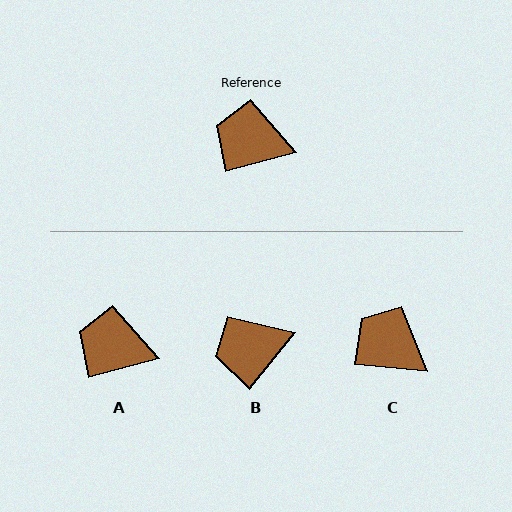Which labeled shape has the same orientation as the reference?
A.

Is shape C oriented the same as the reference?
No, it is off by about 20 degrees.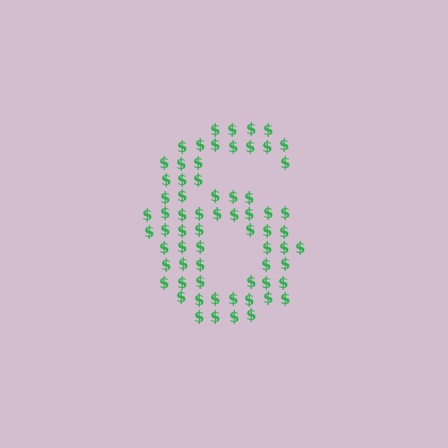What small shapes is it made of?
It is made of small dollar signs.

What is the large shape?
The large shape is the digit 6.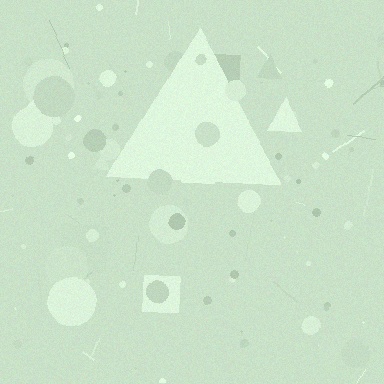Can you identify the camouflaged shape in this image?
The camouflaged shape is a triangle.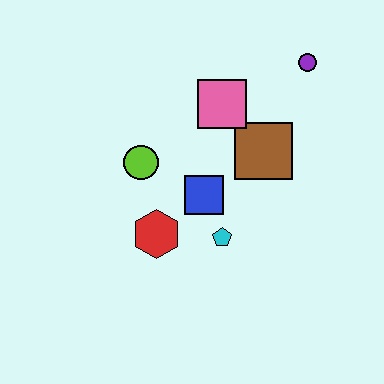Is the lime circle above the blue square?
Yes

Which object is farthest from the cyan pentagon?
The purple circle is farthest from the cyan pentagon.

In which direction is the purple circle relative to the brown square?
The purple circle is above the brown square.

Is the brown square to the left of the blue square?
No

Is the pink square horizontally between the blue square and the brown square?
Yes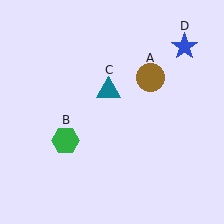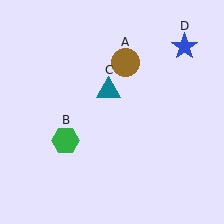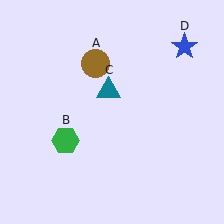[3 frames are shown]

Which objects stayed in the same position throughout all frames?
Green hexagon (object B) and teal triangle (object C) and blue star (object D) remained stationary.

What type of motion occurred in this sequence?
The brown circle (object A) rotated counterclockwise around the center of the scene.